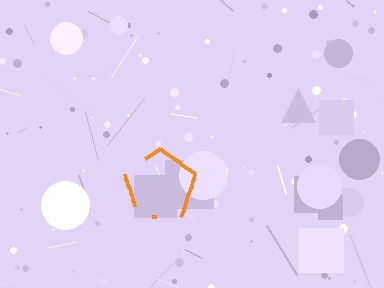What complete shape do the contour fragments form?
The contour fragments form a pentagon.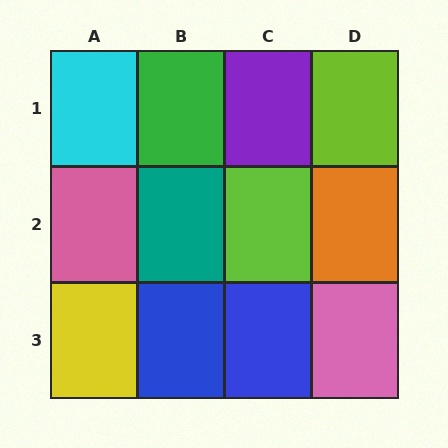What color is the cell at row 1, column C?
Purple.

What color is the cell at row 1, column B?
Green.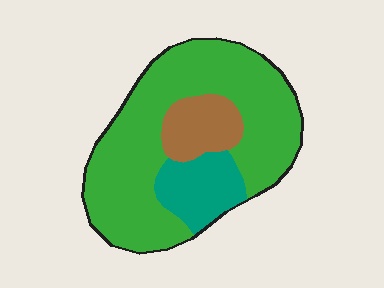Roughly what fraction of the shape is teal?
Teal takes up about one sixth (1/6) of the shape.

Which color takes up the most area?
Green, at roughly 70%.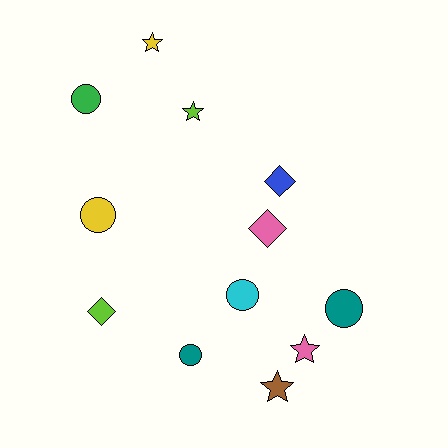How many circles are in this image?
There are 5 circles.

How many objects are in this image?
There are 12 objects.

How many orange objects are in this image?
There are no orange objects.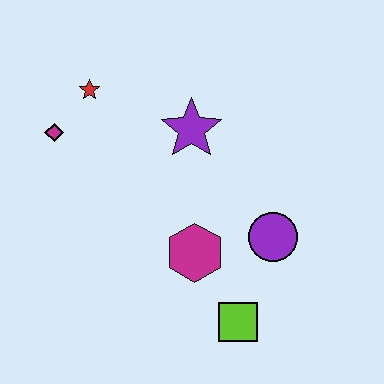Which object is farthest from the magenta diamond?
The lime square is farthest from the magenta diamond.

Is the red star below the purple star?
No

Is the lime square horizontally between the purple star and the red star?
No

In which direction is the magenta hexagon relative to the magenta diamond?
The magenta hexagon is to the right of the magenta diamond.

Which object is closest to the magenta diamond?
The red star is closest to the magenta diamond.